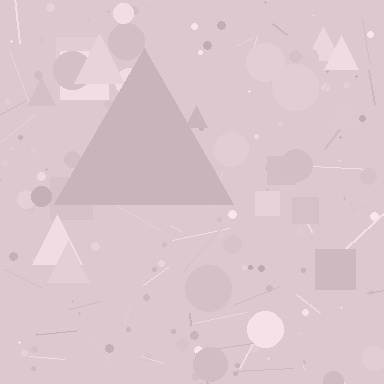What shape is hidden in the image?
A triangle is hidden in the image.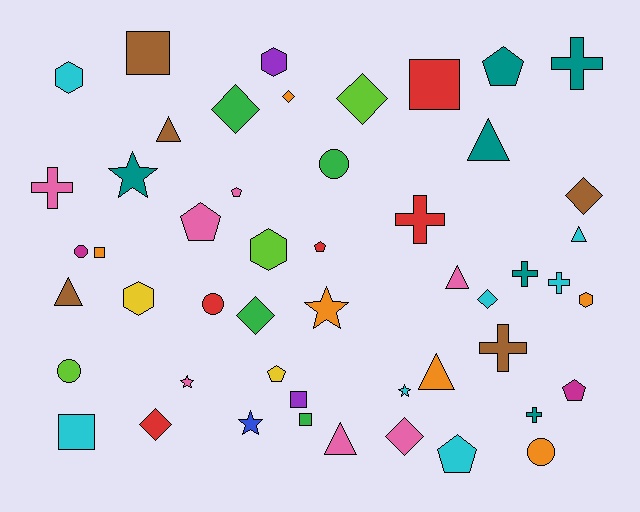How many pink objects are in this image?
There are 7 pink objects.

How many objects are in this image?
There are 50 objects.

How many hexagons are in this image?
There are 5 hexagons.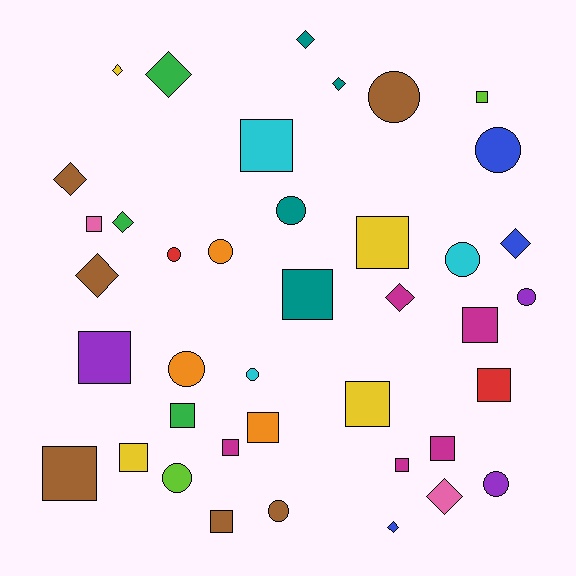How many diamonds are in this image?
There are 11 diamonds.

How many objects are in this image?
There are 40 objects.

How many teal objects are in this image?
There are 4 teal objects.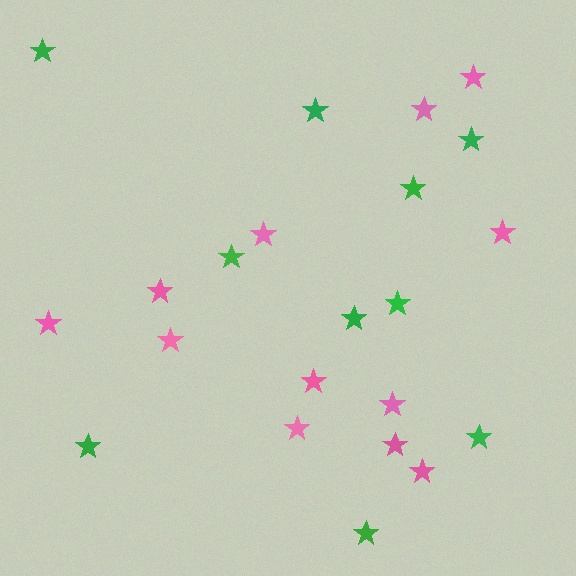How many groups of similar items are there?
There are 2 groups: one group of green stars (10) and one group of pink stars (12).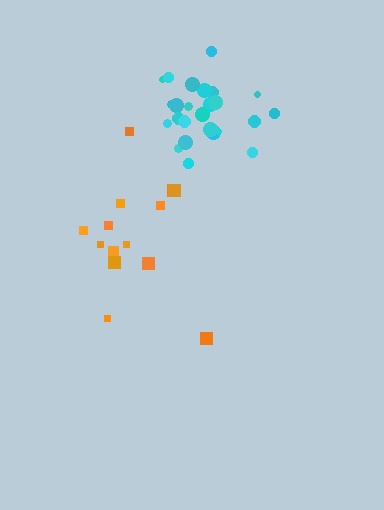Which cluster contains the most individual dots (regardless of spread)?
Cyan (25).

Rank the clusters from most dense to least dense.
cyan, orange.